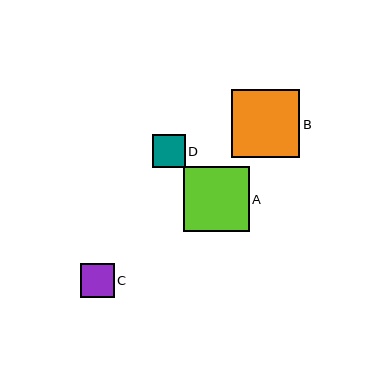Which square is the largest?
Square B is the largest with a size of approximately 68 pixels.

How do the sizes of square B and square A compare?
Square B and square A are approximately the same size.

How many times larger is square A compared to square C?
Square A is approximately 2.0 times the size of square C.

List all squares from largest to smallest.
From largest to smallest: B, A, C, D.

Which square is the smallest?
Square D is the smallest with a size of approximately 32 pixels.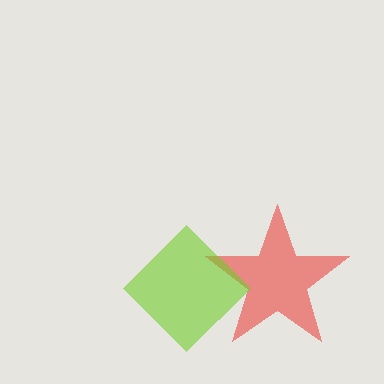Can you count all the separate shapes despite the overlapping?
Yes, there are 2 separate shapes.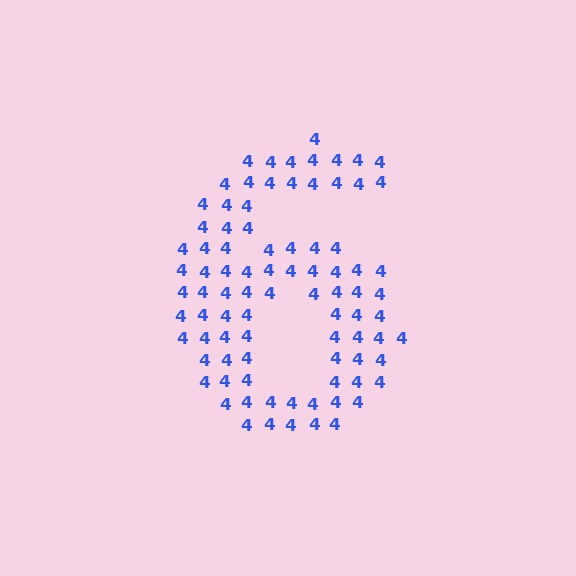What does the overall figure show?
The overall figure shows the digit 6.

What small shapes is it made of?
It is made of small digit 4's.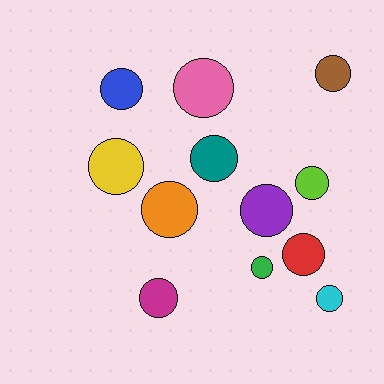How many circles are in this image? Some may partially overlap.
There are 12 circles.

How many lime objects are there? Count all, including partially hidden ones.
There is 1 lime object.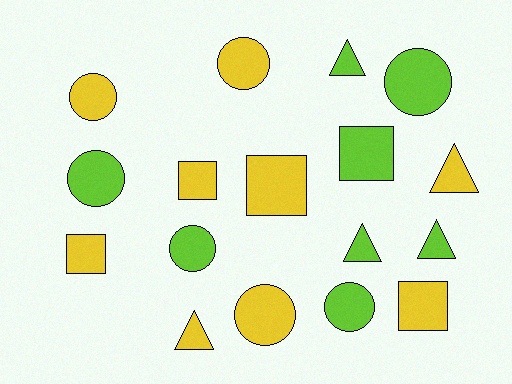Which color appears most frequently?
Yellow, with 9 objects.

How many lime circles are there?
There are 4 lime circles.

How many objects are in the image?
There are 17 objects.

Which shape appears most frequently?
Circle, with 7 objects.